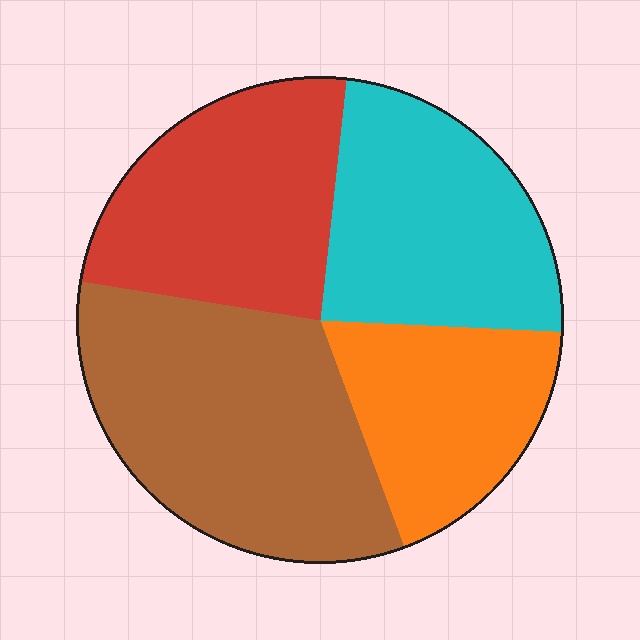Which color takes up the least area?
Orange, at roughly 20%.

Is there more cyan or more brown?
Brown.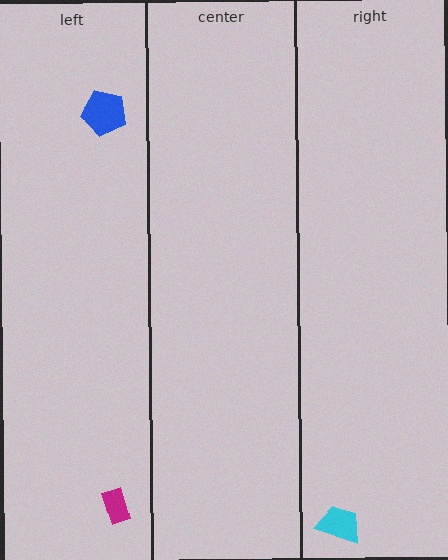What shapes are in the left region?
The blue pentagon, the magenta rectangle.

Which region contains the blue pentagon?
The left region.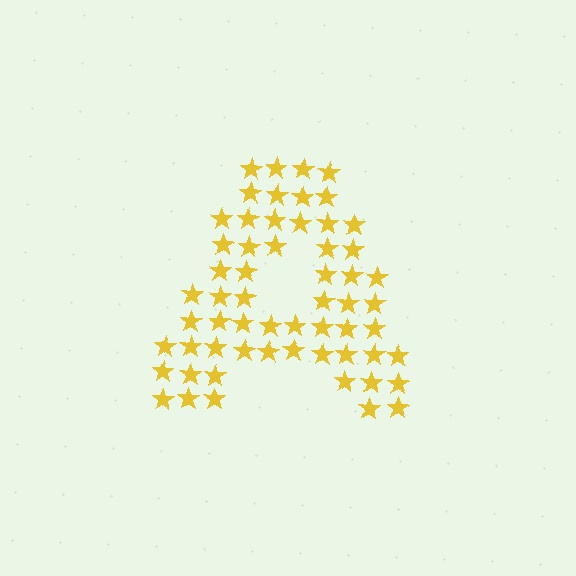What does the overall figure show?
The overall figure shows the letter A.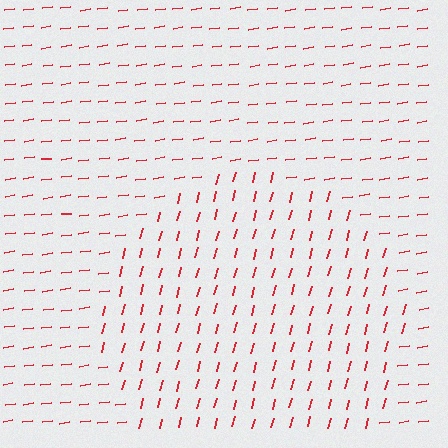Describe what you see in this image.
The image is filled with small red line segments. A circle region in the image has lines oriented differently from the surrounding lines, creating a visible texture boundary.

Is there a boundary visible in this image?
Yes, there is a texture boundary formed by a change in line orientation.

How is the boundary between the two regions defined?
The boundary is defined purely by a change in line orientation (approximately 67 degrees difference). All lines are the same color and thickness.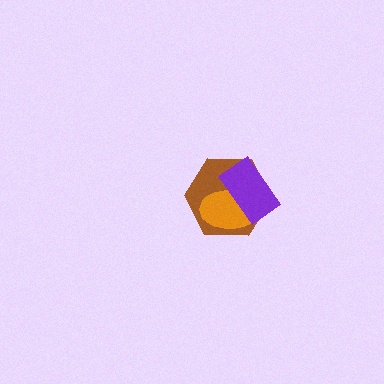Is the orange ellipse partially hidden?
Yes, it is partially covered by another shape.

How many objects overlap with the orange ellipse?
2 objects overlap with the orange ellipse.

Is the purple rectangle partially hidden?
No, no other shape covers it.